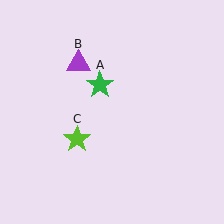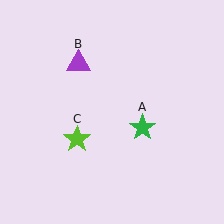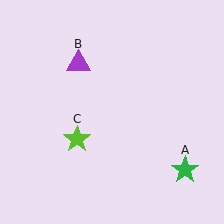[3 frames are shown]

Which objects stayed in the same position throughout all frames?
Purple triangle (object B) and lime star (object C) remained stationary.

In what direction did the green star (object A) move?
The green star (object A) moved down and to the right.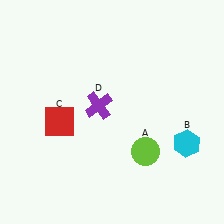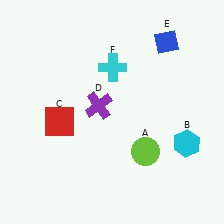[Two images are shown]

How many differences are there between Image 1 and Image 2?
There are 2 differences between the two images.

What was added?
A blue diamond (E), a cyan cross (F) were added in Image 2.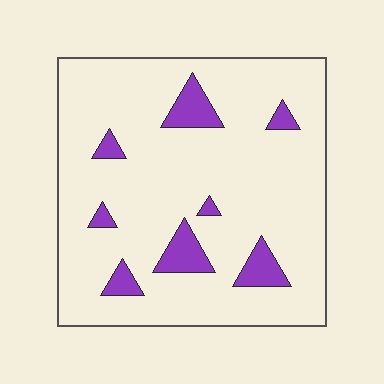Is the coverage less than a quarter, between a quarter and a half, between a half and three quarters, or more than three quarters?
Less than a quarter.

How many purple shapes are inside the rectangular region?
8.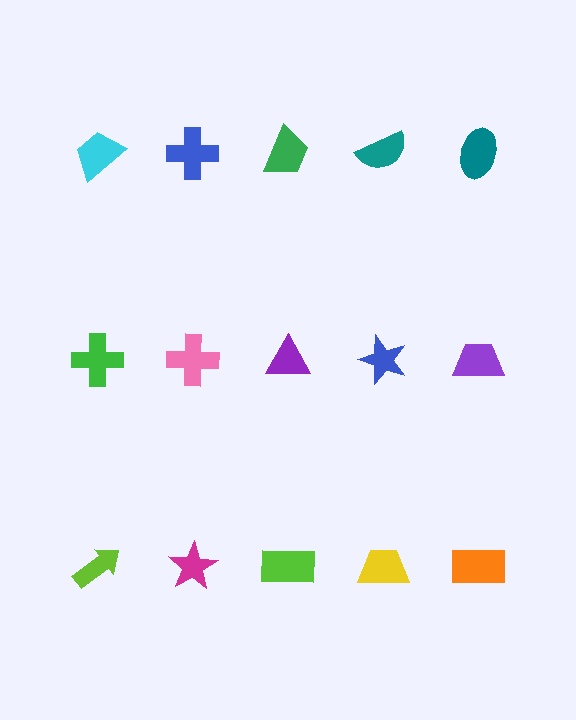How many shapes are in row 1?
5 shapes.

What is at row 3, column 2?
A magenta star.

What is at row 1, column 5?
A teal ellipse.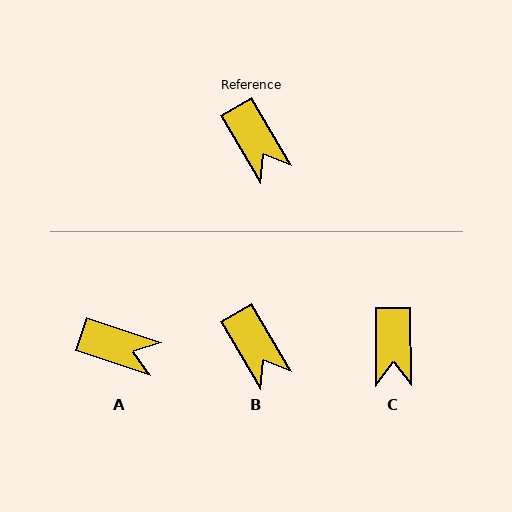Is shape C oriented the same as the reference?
No, it is off by about 30 degrees.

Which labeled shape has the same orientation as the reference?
B.